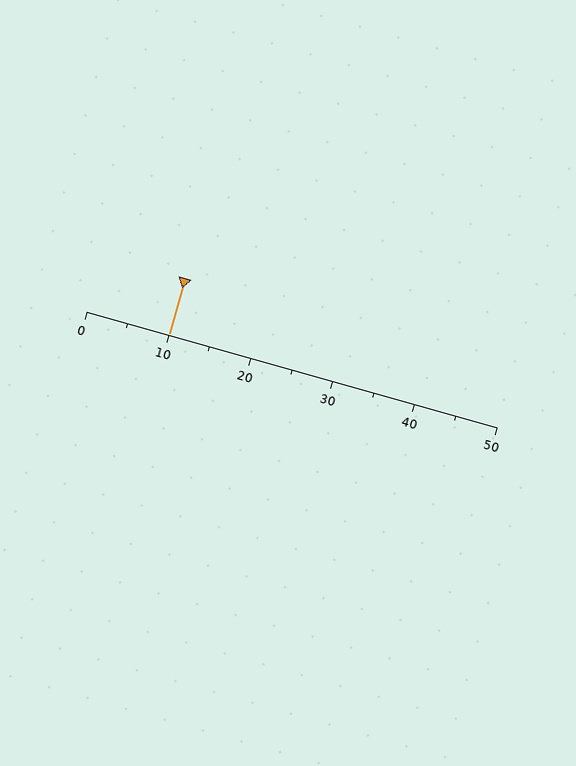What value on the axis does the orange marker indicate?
The marker indicates approximately 10.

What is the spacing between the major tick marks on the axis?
The major ticks are spaced 10 apart.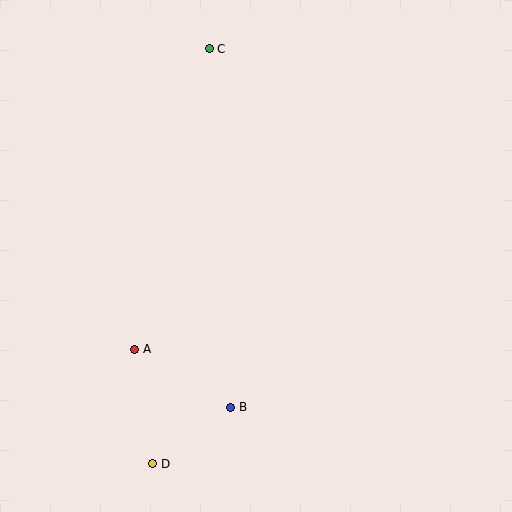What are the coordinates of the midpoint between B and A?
The midpoint between B and A is at (183, 378).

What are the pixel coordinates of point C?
Point C is at (209, 49).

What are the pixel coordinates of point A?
Point A is at (135, 349).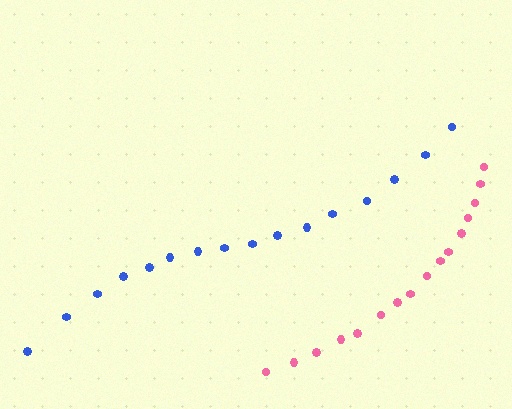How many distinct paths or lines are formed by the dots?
There are 2 distinct paths.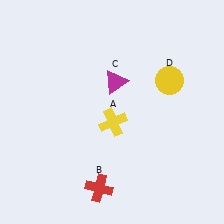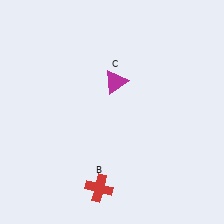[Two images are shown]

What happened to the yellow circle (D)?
The yellow circle (D) was removed in Image 2. It was in the top-right area of Image 1.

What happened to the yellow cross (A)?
The yellow cross (A) was removed in Image 2. It was in the bottom-right area of Image 1.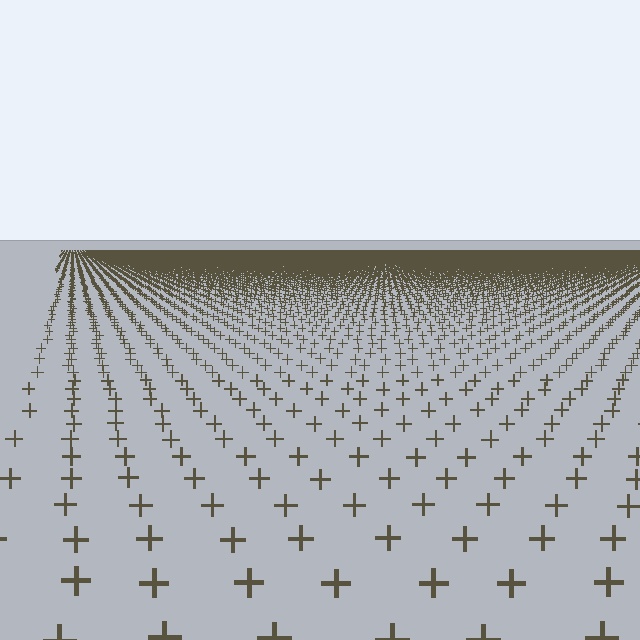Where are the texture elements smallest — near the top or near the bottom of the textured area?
Near the top.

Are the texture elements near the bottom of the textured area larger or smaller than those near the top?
Larger. Near the bottom, elements are closer to the viewer and appear at a bigger on-screen size.